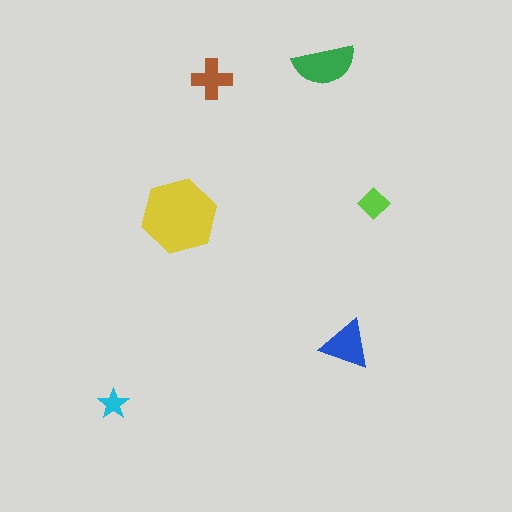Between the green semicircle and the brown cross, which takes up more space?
The green semicircle.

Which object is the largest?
The yellow hexagon.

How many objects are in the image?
There are 6 objects in the image.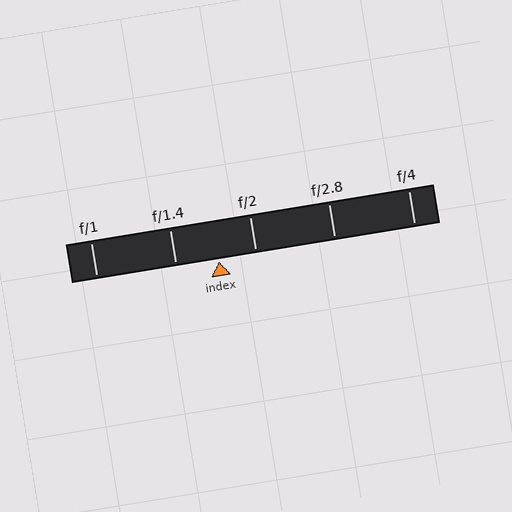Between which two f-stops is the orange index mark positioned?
The index mark is between f/1.4 and f/2.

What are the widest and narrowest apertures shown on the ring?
The widest aperture shown is f/1 and the narrowest is f/4.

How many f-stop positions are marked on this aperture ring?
There are 5 f-stop positions marked.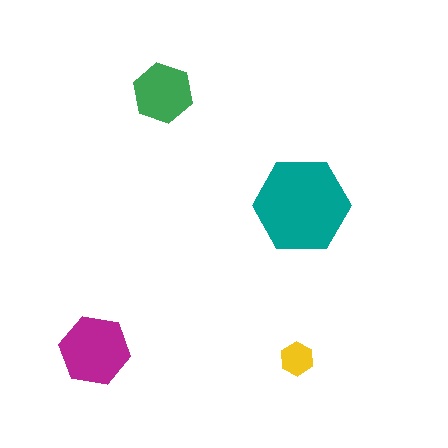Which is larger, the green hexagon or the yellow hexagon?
The green one.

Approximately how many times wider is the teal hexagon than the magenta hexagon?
About 1.5 times wider.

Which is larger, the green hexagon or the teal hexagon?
The teal one.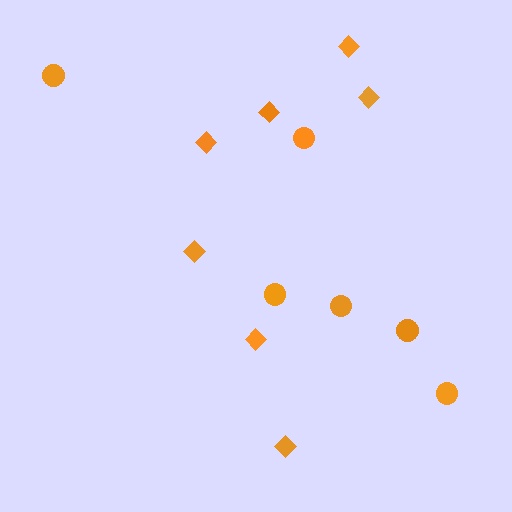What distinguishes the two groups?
There are 2 groups: one group of circles (6) and one group of diamonds (7).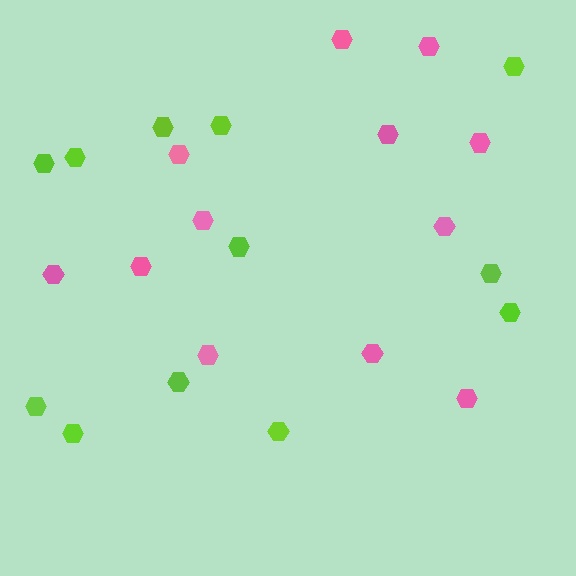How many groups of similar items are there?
There are 2 groups: one group of pink hexagons (12) and one group of lime hexagons (12).